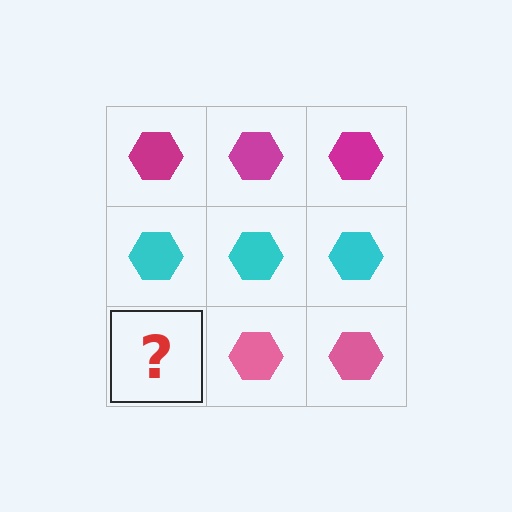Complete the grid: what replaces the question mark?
The question mark should be replaced with a pink hexagon.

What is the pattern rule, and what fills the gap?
The rule is that each row has a consistent color. The gap should be filled with a pink hexagon.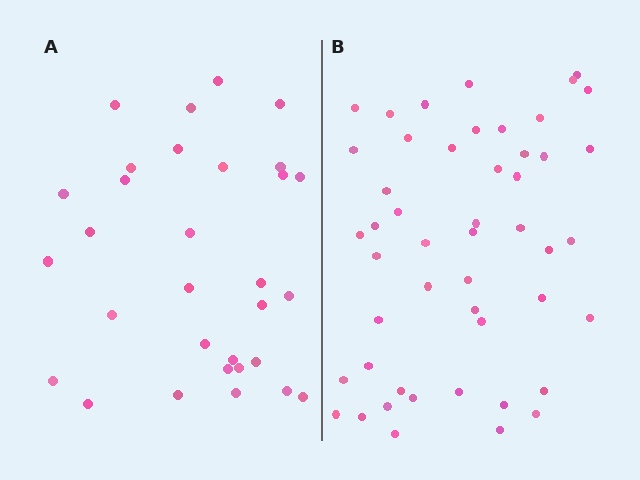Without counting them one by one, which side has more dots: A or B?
Region B (the right region) has more dots.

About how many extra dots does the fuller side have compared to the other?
Region B has approximately 20 more dots than region A.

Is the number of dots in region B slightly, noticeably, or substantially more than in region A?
Region B has substantially more. The ratio is roughly 1.6 to 1.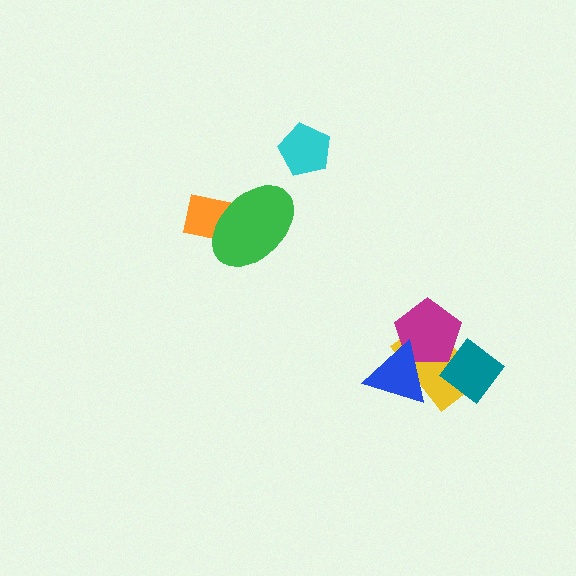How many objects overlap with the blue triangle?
2 objects overlap with the blue triangle.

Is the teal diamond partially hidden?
No, no other shape covers it.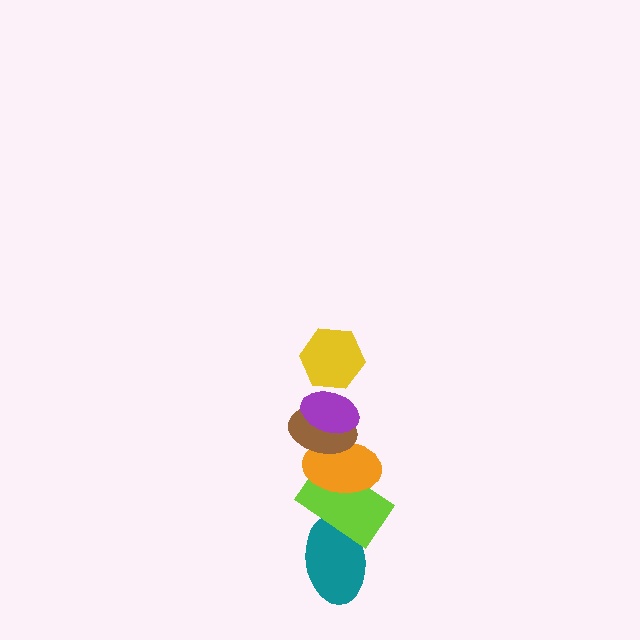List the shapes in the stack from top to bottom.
From top to bottom: the yellow hexagon, the purple ellipse, the brown ellipse, the orange ellipse, the lime rectangle, the teal ellipse.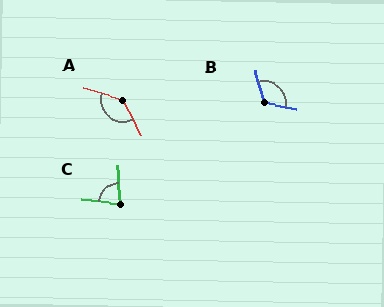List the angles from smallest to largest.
C (80°), B (116°), A (135°).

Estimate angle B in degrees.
Approximately 116 degrees.